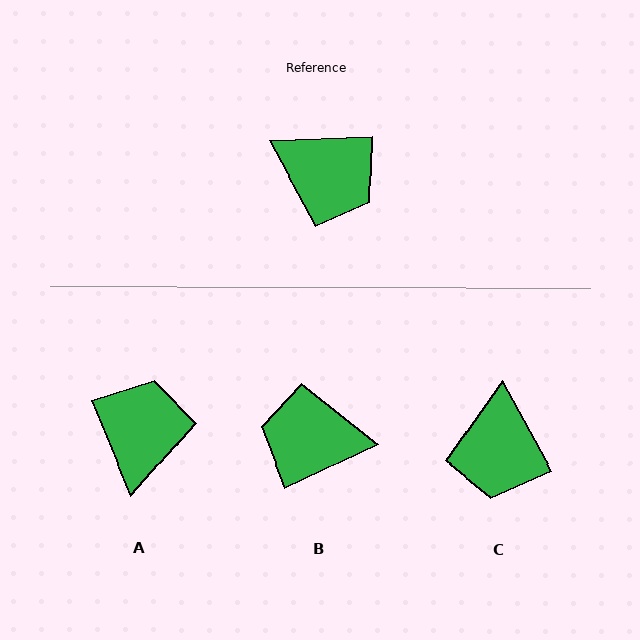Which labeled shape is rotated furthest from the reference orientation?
B, about 157 degrees away.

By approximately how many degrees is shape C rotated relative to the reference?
Approximately 64 degrees clockwise.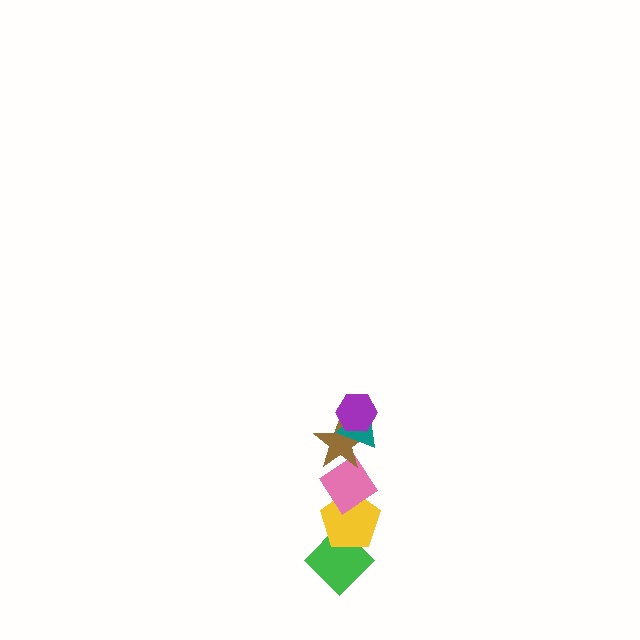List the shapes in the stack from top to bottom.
From top to bottom: the purple hexagon, the teal triangle, the brown star, the pink diamond, the yellow pentagon, the green diamond.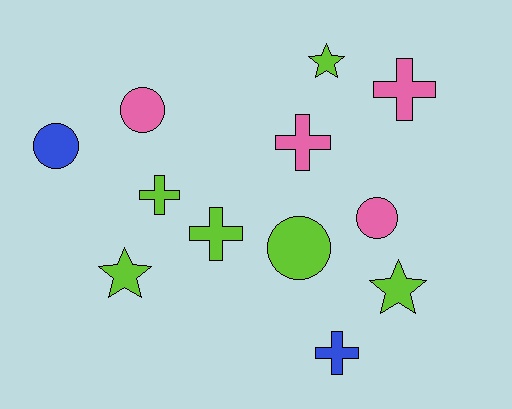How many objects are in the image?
There are 12 objects.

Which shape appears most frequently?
Cross, with 5 objects.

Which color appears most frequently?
Lime, with 6 objects.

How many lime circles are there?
There is 1 lime circle.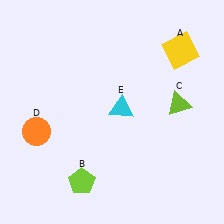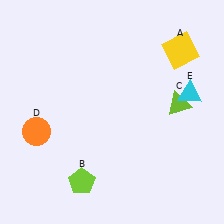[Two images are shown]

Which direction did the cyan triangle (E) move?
The cyan triangle (E) moved right.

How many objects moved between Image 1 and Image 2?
1 object moved between the two images.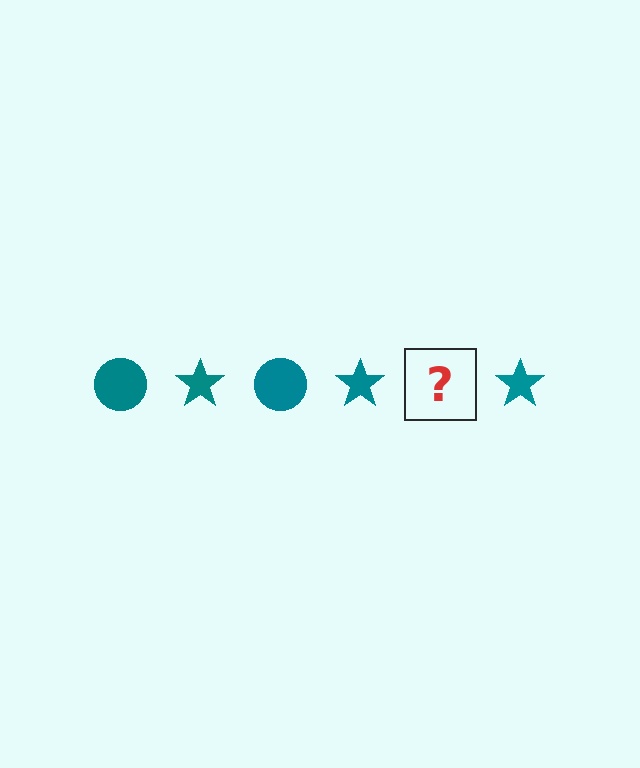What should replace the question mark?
The question mark should be replaced with a teal circle.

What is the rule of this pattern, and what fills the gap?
The rule is that the pattern cycles through circle, star shapes in teal. The gap should be filled with a teal circle.